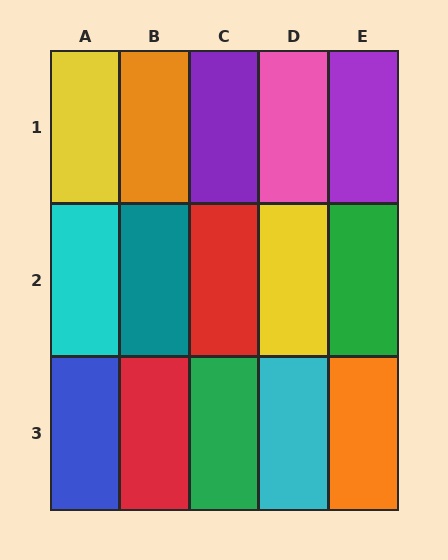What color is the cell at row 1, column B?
Orange.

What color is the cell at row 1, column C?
Purple.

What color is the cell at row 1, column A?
Yellow.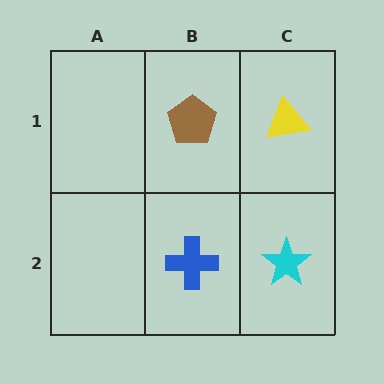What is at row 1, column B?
A brown pentagon.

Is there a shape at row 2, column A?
No, that cell is empty.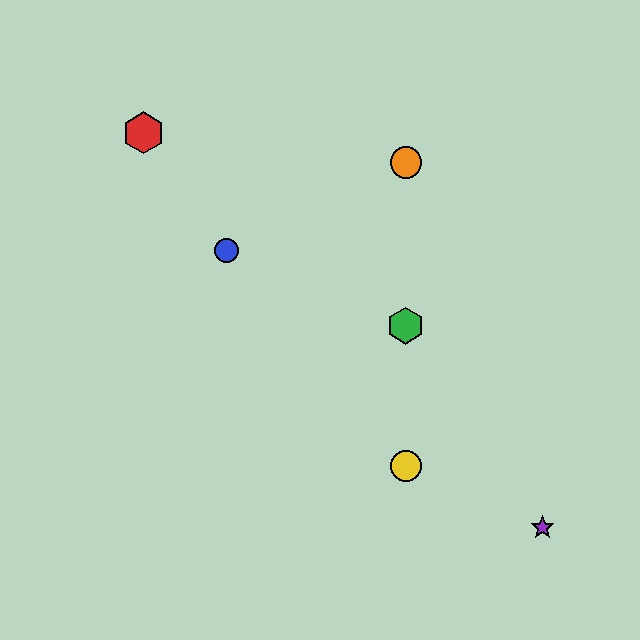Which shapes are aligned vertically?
The green hexagon, the yellow circle, the orange circle are aligned vertically.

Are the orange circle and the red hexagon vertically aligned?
No, the orange circle is at x≈406 and the red hexagon is at x≈144.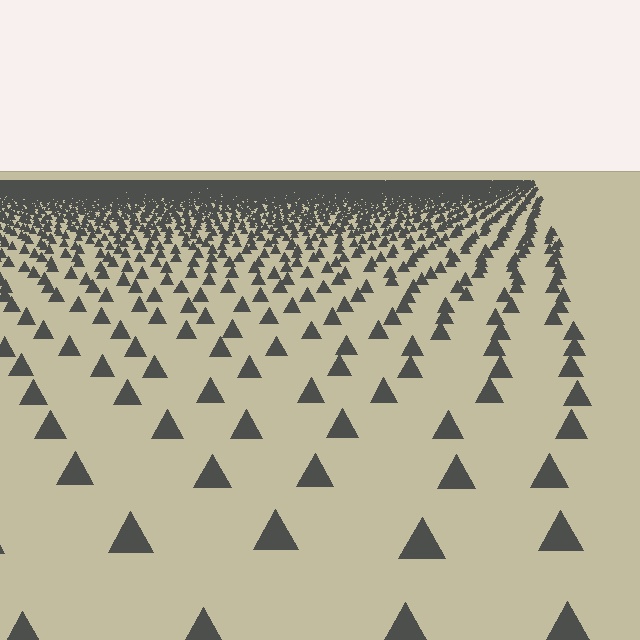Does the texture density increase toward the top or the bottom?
Density increases toward the top.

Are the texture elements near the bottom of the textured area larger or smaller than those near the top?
Larger. Near the bottom, elements are closer to the viewer and appear at a bigger on-screen size.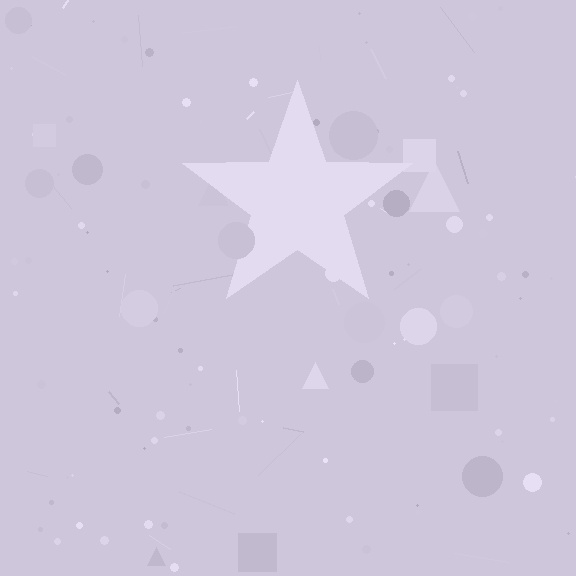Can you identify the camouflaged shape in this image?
The camouflaged shape is a star.